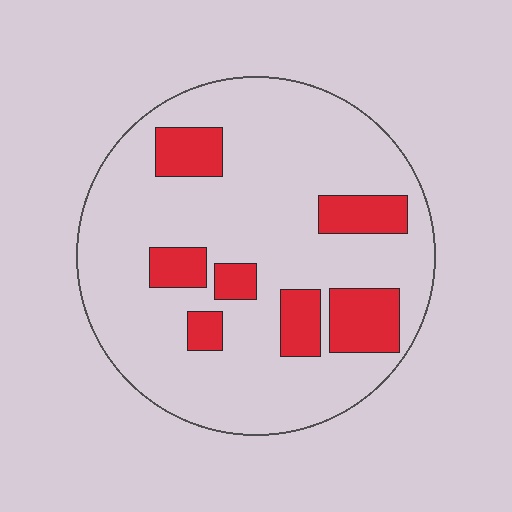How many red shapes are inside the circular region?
7.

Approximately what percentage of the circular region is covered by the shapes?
Approximately 20%.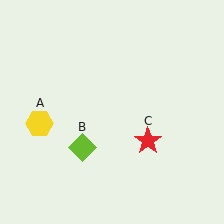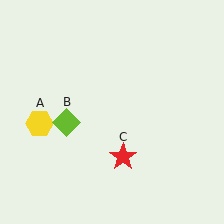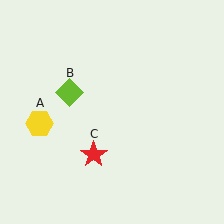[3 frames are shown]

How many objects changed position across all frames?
2 objects changed position: lime diamond (object B), red star (object C).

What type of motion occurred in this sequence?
The lime diamond (object B), red star (object C) rotated clockwise around the center of the scene.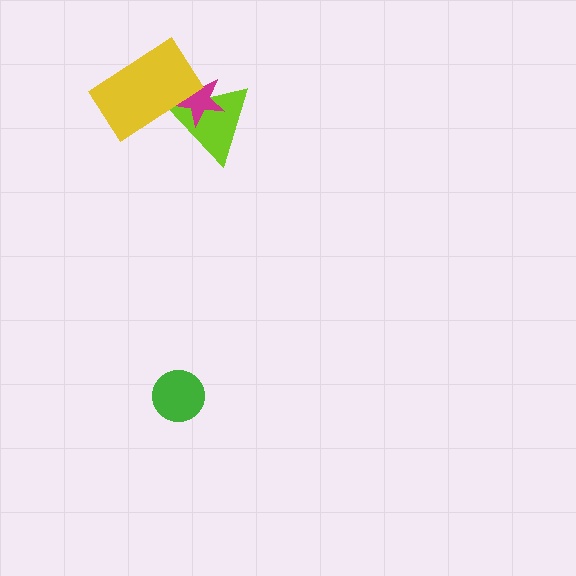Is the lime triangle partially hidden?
Yes, it is partially covered by another shape.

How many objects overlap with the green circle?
0 objects overlap with the green circle.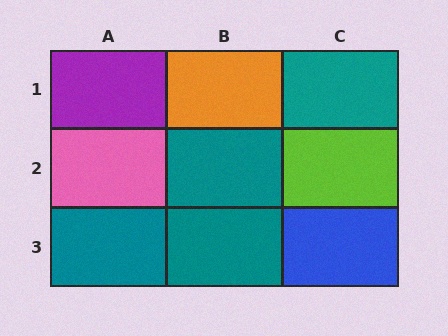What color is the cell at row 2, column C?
Lime.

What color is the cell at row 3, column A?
Teal.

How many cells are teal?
4 cells are teal.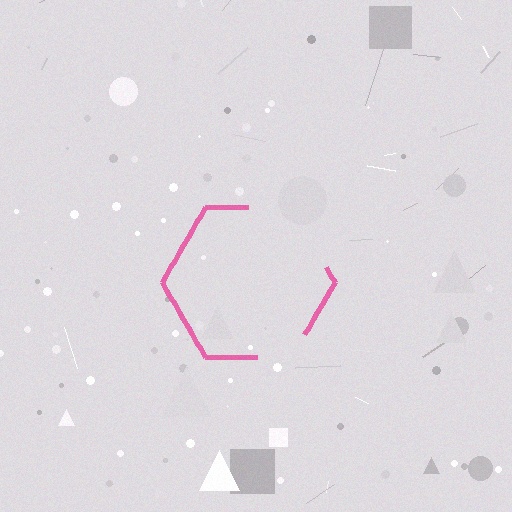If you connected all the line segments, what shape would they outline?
They would outline a hexagon.